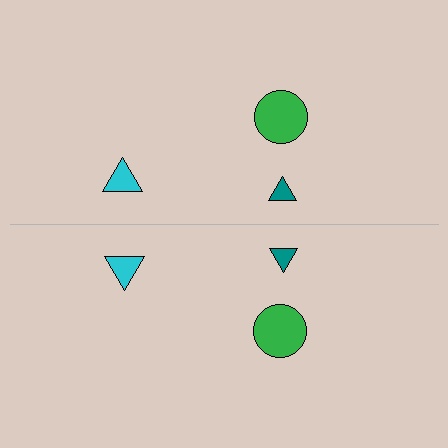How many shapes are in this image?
There are 6 shapes in this image.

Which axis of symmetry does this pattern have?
The pattern has a horizontal axis of symmetry running through the center of the image.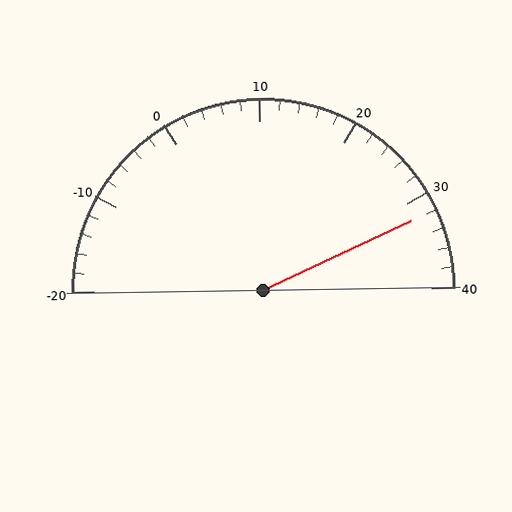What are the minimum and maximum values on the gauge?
The gauge ranges from -20 to 40.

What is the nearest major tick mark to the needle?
The nearest major tick mark is 30.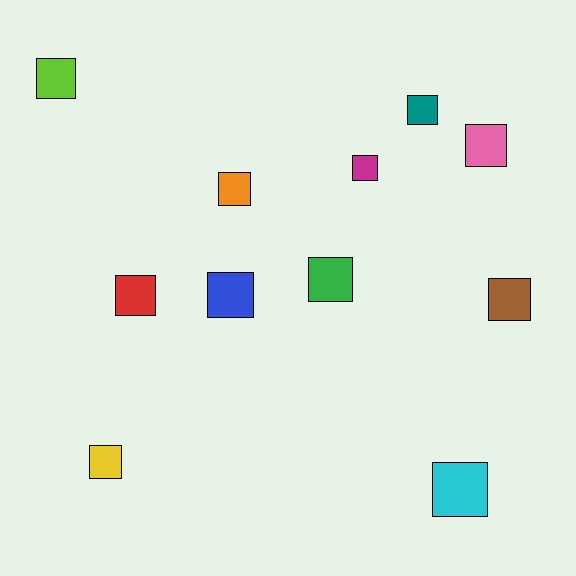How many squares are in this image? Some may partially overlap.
There are 11 squares.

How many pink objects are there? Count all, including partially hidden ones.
There is 1 pink object.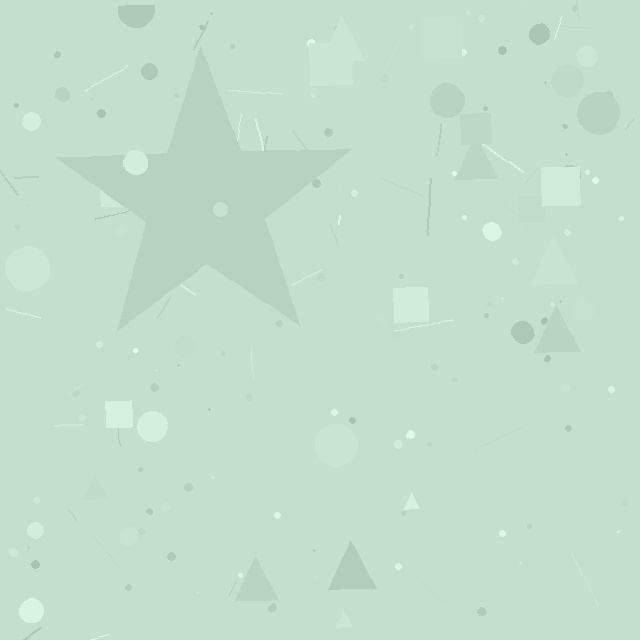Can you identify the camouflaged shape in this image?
The camouflaged shape is a star.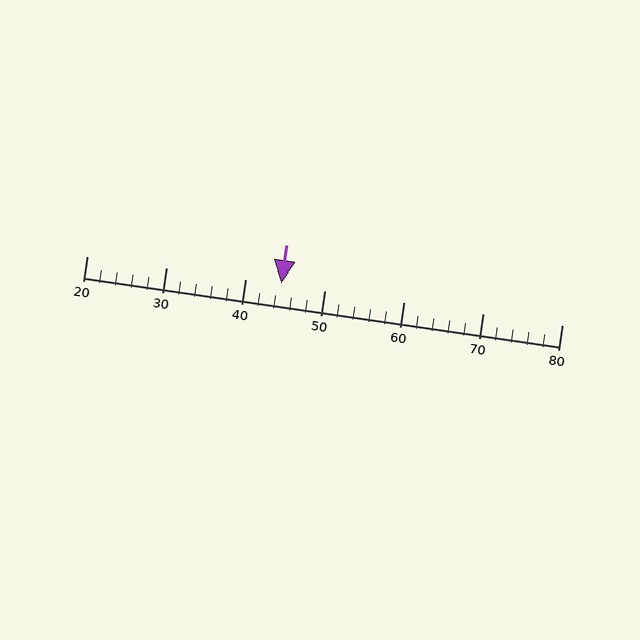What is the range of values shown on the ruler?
The ruler shows values from 20 to 80.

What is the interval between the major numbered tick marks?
The major tick marks are spaced 10 units apart.